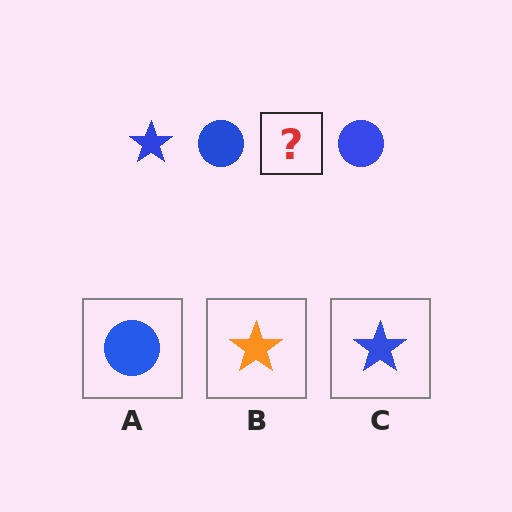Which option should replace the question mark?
Option C.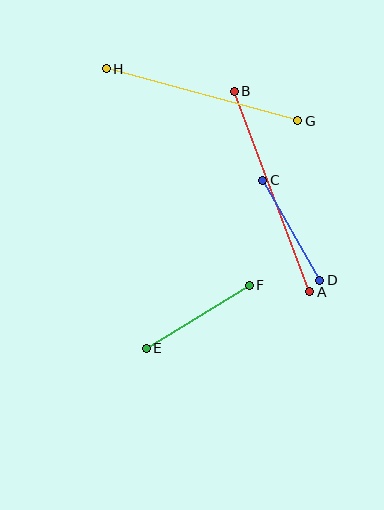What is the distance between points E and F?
The distance is approximately 120 pixels.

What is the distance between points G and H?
The distance is approximately 199 pixels.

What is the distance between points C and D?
The distance is approximately 115 pixels.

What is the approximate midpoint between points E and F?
The midpoint is at approximately (198, 317) pixels.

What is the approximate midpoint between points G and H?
The midpoint is at approximately (202, 95) pixels.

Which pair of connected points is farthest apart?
Points A and B are farthest apart.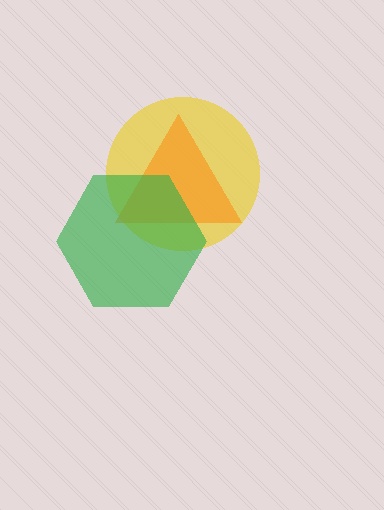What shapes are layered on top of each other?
The layered shapes are: a yellow circle, an orange triangle, a green hexagon.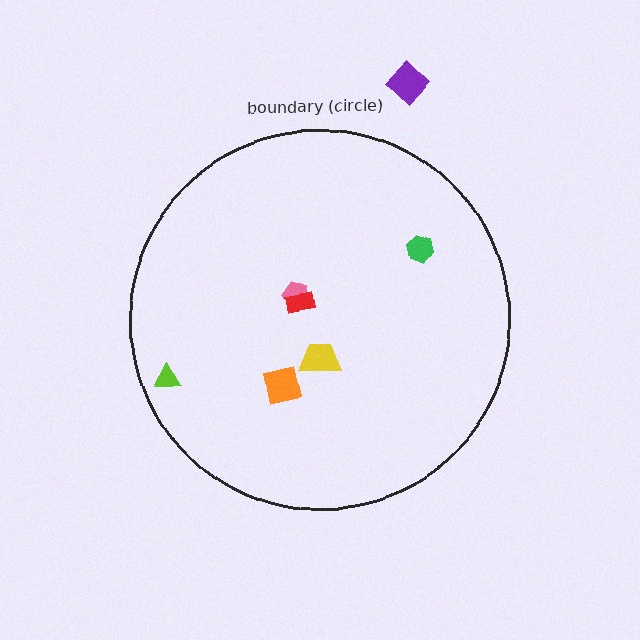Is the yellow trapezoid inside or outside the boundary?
Inside.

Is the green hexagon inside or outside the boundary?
Inside.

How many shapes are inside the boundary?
6 inside, 1 outside.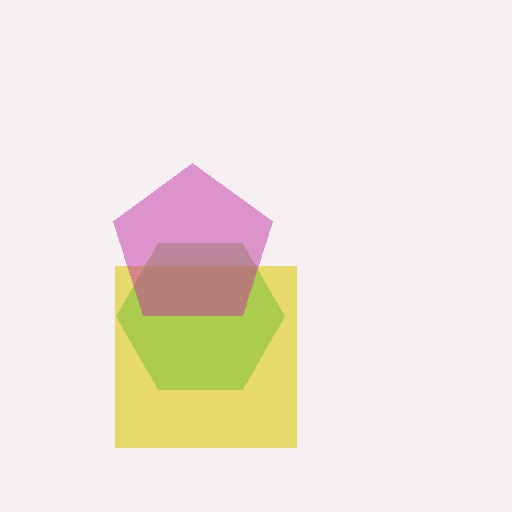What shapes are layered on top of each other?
The layered shapes are: a yellow square, a lime hexagon, a magenta pentagon.